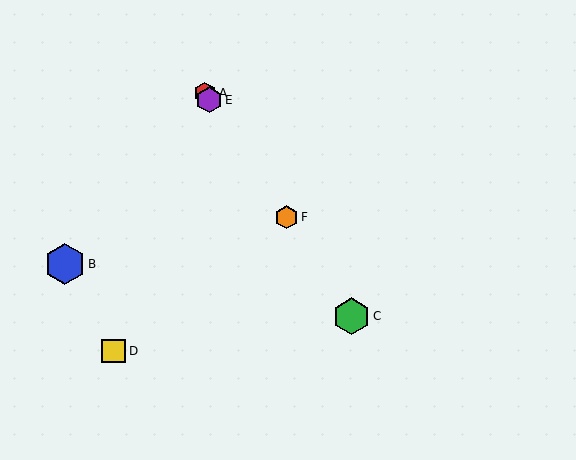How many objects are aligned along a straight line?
4 objects (A, C, E, F) are aligned along a straight line.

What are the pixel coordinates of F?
Object F is at (286, 217).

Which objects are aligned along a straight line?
Objects A, C, E, F are aligned along a straight line.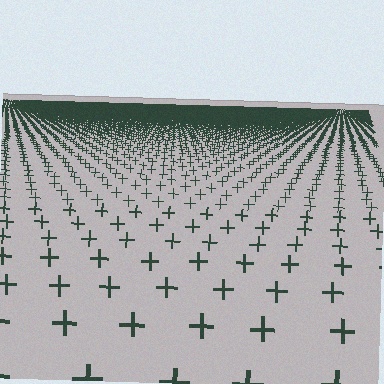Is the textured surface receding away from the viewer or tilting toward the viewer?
The surface is receding away from the viewer. Texture elements get smaller and denser toward the top.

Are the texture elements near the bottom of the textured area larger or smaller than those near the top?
Larger. Near the bottom, elements are closer to the viewer and appear at a bigger on-screen size.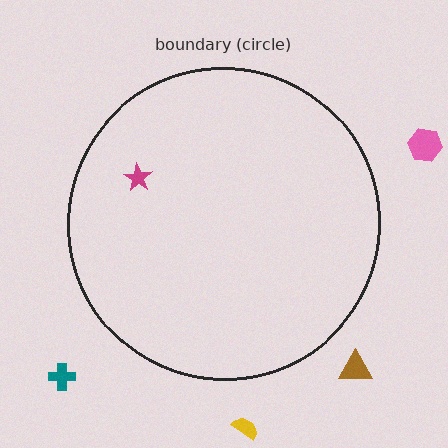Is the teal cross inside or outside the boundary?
Outside.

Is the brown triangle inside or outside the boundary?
Outside.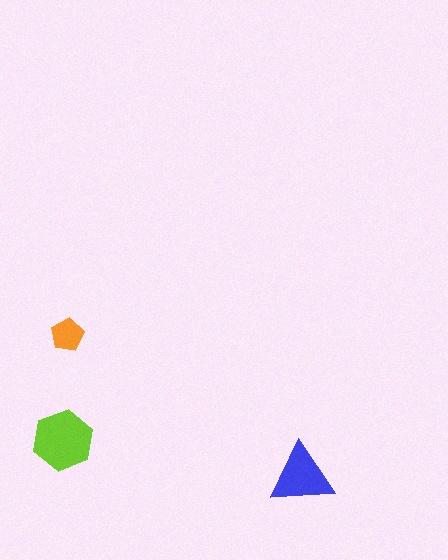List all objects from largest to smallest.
The lime hexagon, the blue triangle, the orange pentagon.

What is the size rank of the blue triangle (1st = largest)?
2nd.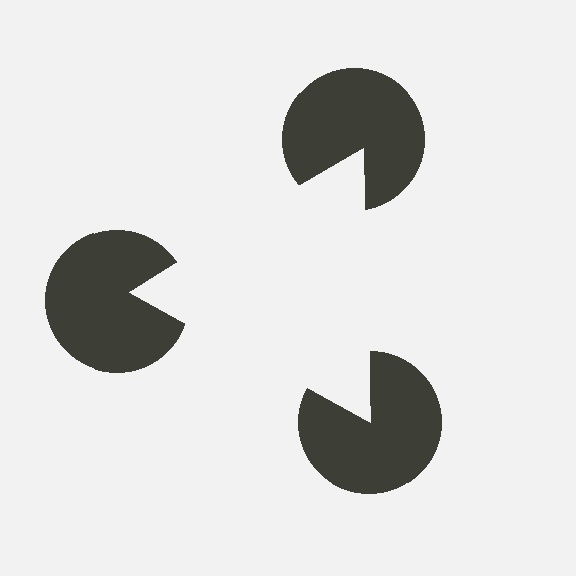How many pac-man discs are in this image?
There are 3 — one at each vertex of the illusory triangle.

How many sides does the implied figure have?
3 sides.